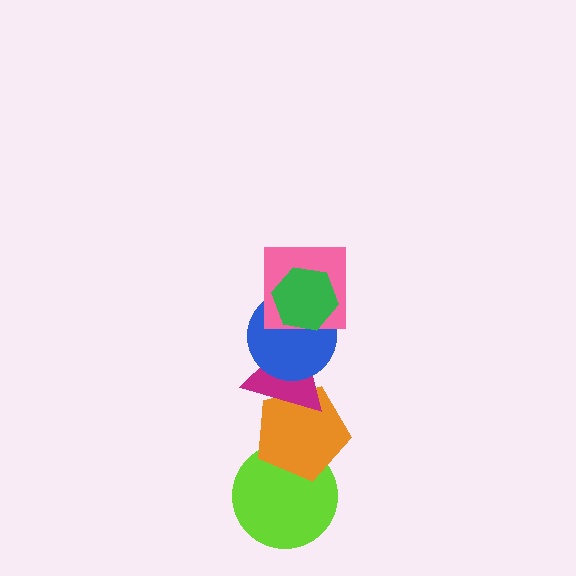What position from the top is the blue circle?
The blue circle is 3rd from the top.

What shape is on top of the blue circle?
The pink square is on top of the blue circle.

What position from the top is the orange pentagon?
The orange pentagon is 5th from the top.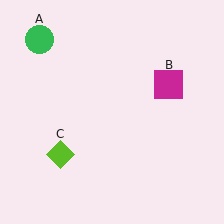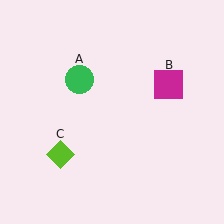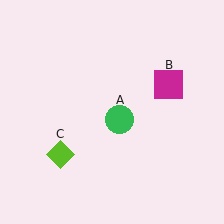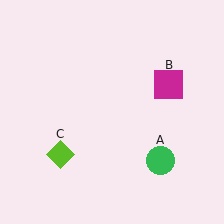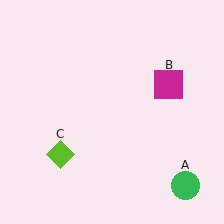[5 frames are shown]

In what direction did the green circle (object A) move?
The green circle (object A) moved down and to the right.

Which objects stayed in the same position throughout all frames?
Magenta square (object B) and lime diamond (object C) remained stationary.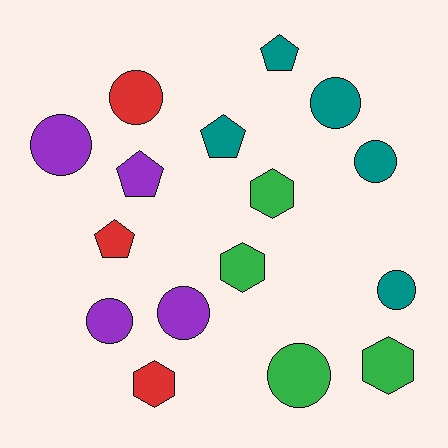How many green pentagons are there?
There are no green pentagons.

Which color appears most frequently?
Teal, with 5 objects.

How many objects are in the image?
There are 16 objects.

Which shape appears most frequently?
Circle, with 8 objects.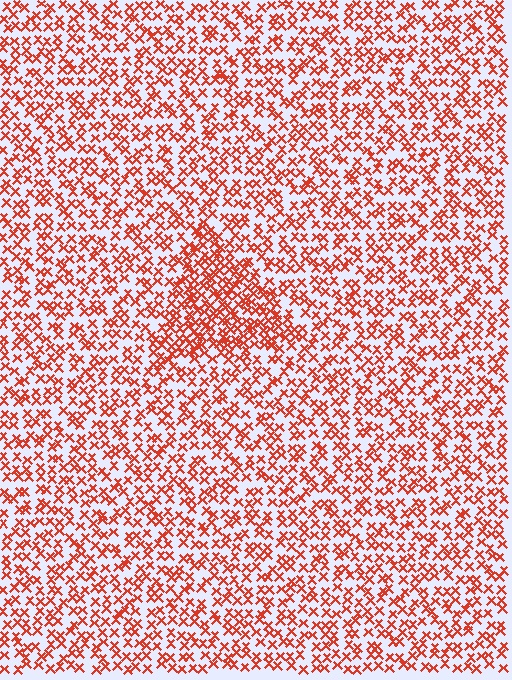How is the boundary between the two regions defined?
The boundary is defined by a change in element density (approximately 1.7x ratio). All elements are the same color, size, and shape.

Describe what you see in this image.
The image contains small red elements arranged at two different densities. A triangle-shaped region is visible where the elements are more densely packed than the surrounding area.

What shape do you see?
I see a triangle.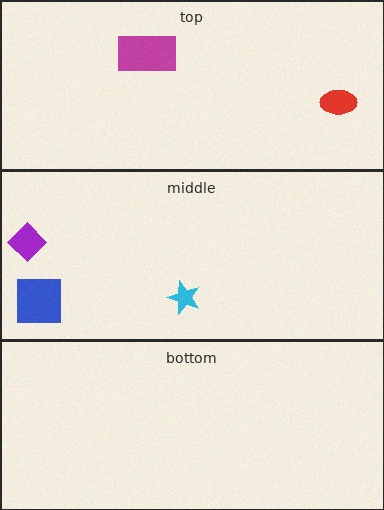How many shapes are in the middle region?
3.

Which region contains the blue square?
The middle region.